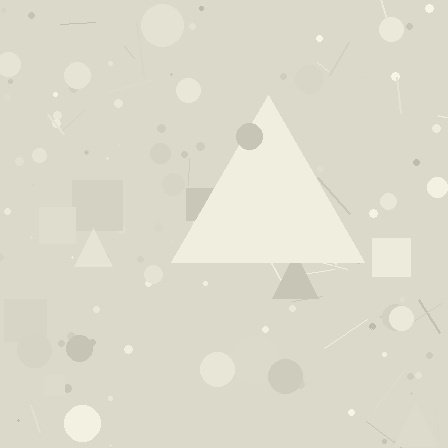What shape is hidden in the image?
A triangle is hidden in the image.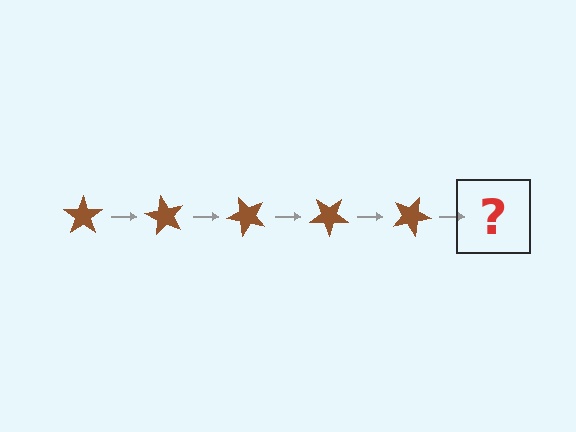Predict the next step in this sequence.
The next step is a brown star rotated 300 degrees.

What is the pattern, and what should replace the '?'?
The pattern is that the star rotates 60 degrees each step. The '?' should be a brown star rotated 300 degrees.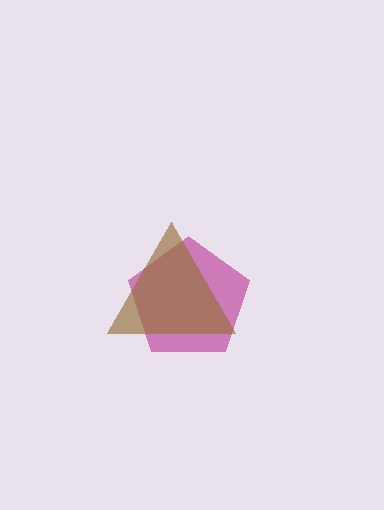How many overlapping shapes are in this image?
There are 2 overlapping shapes in the image.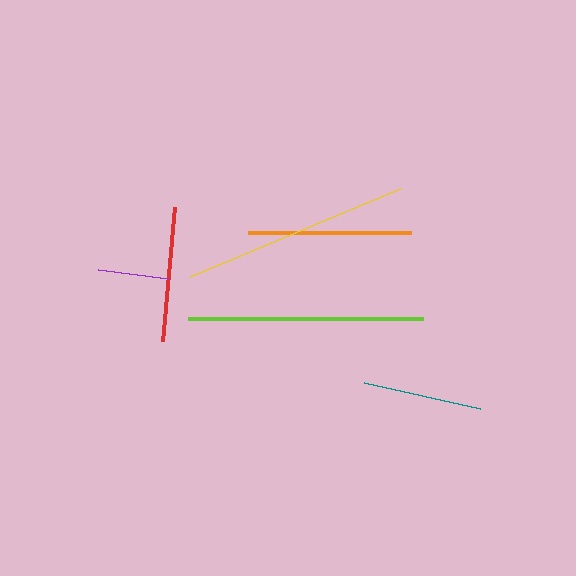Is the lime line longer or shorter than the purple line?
The lime line is longer than the purple line.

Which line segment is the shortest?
The purple line is the shortest at approximately 71 pixels.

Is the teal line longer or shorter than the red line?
The red line is longer than the teal line.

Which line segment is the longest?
The lime line is the longest at approximately 235 pixels.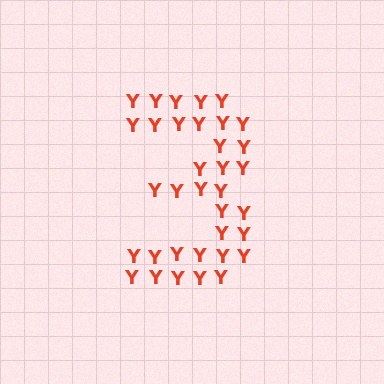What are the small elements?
The small elements are letter Y's.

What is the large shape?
The large shape is the digit 3.